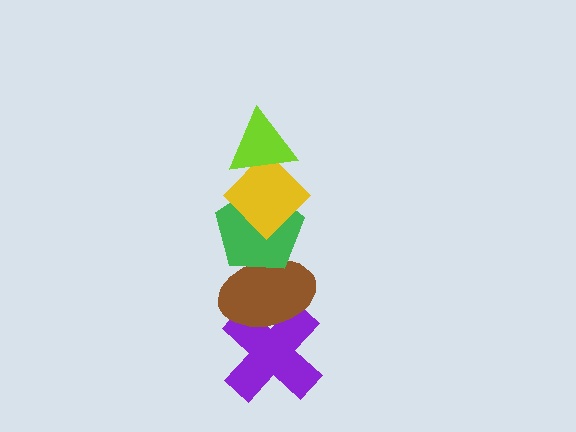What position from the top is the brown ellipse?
The brown ellipse is 4th from the top.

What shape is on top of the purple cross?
The brown ellipse is on top of the purple cross.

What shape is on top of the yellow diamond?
The lime triangle is on top of the yellow diamond.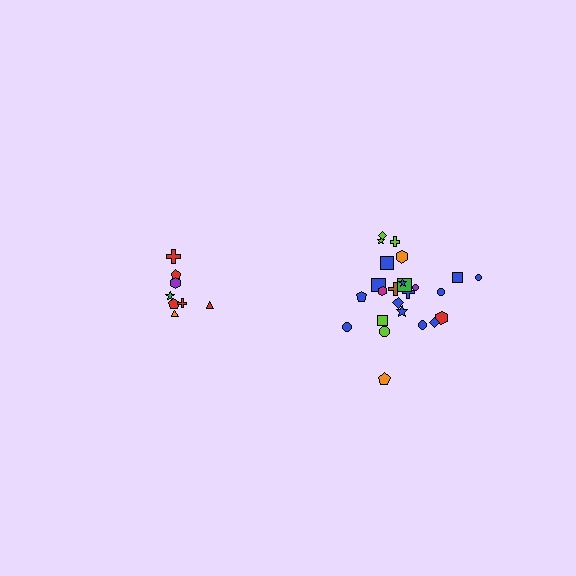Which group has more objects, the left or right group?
The right group.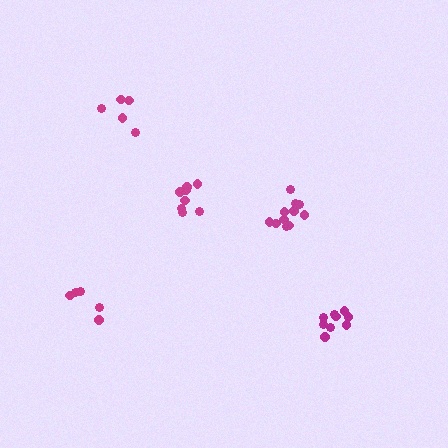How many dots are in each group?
Group 1: 8 dots, Group 2: 9 dots, Group 3: 5 dots, Group 4: 5 dots, Group 5: 11 dots (38 total).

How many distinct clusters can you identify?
There are 5 distinct clusters.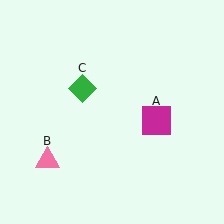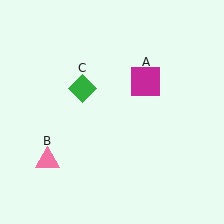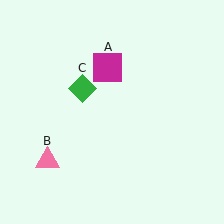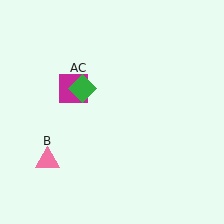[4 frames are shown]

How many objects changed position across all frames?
1 object changed position: magenta square (object A).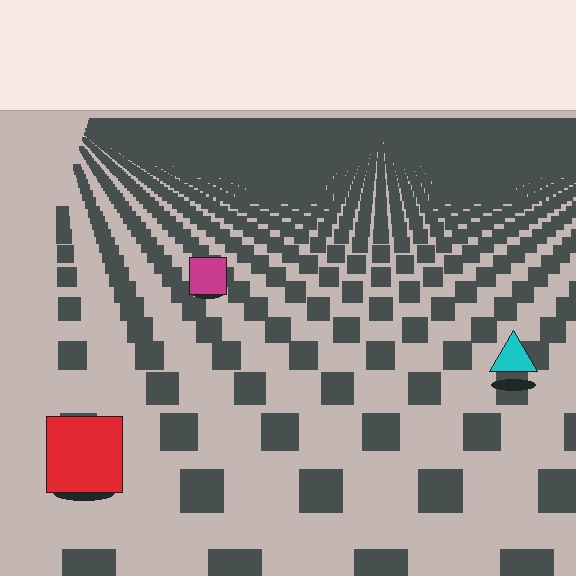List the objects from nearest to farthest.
From nearest to farthest: the red square, the cyan triangle, the magenta square.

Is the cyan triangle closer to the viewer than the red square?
No. The red square is closer — you can tell from the texture gradient: the ground texture is coarser near it.